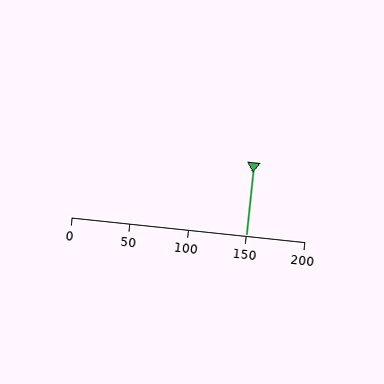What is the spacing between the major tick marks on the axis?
The major ticks are spaced 50 apart.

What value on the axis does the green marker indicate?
The marker indicates approximately 150.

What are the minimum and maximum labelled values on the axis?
The axis runs from 0 to 200.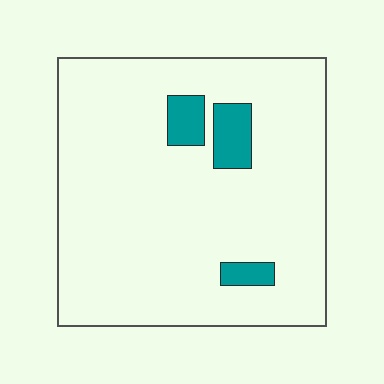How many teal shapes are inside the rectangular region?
3.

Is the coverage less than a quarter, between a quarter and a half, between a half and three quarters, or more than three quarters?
Less than a quarter.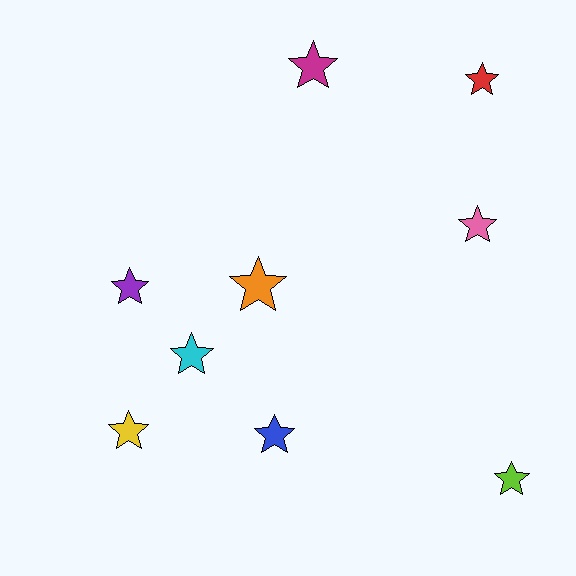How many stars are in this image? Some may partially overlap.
There are 9 stars.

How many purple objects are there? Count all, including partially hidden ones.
There is 1 purple object.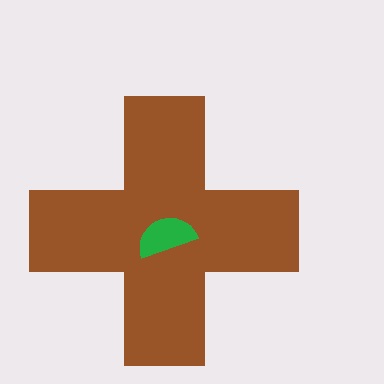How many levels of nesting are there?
2.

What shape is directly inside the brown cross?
The green semicircle.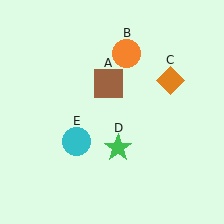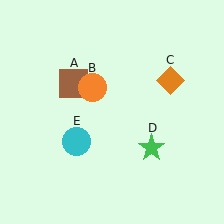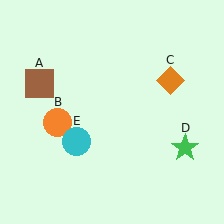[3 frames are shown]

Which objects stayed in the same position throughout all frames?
Orange diamond (object C) and cyan circle (object E) remained stationary.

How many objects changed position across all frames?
3 objects changed position: brown square (object A), orange circle (object B), green star (object D).